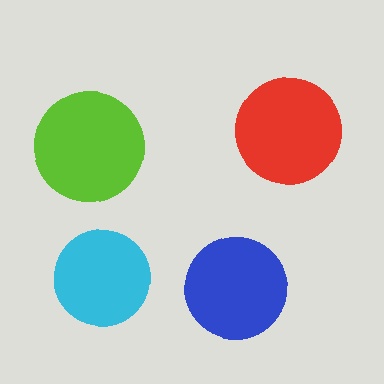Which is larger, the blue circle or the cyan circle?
The blue one.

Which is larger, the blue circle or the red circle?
The red one.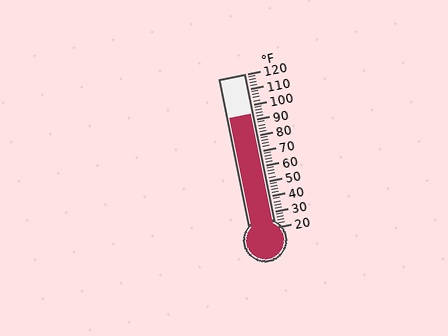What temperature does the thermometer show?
The thermometer shows approximately 94°F.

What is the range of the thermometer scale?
The thermometer scale ranges from 20°F to 120°F.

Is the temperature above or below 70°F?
The temperature is above 70°F.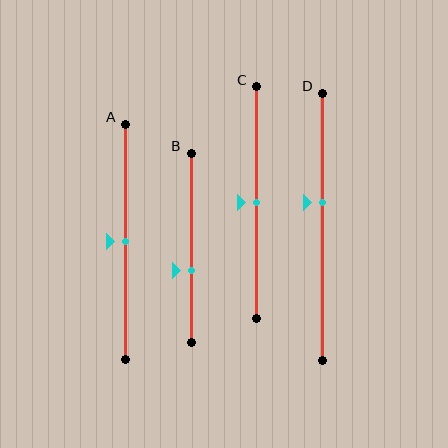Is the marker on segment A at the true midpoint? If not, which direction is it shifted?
Yes, the marker on segment A is at the true midpoint.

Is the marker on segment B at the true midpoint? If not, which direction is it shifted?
No, the marker on segment B is shifted downward by about 12% of the segment length.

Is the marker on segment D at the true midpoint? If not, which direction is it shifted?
No, the marker on segment D is shifted upward by about 9% of the segment length.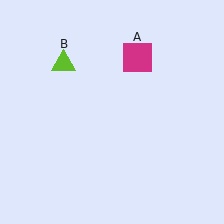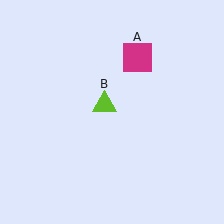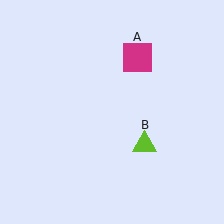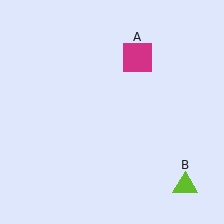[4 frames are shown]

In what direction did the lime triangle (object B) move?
The lime triangle (object B) moved down and to the right.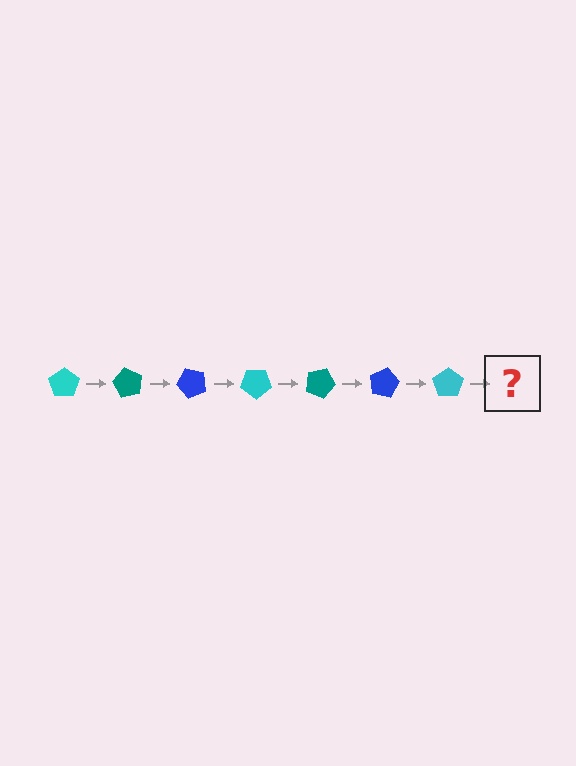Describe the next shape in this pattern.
It should be a teal pentagon, rotated 420 degrees from the start.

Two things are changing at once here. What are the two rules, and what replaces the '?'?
The two rules are that it rotates 60 degrees each step and the color cycles through cyan, teal, and blue. The '?' should be a teal pentagon, rotated 420 degrees from the start.